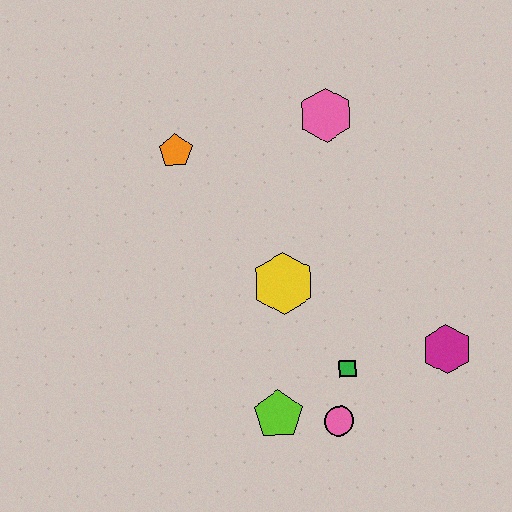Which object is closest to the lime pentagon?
The pink circle is closest to the lime pentagon.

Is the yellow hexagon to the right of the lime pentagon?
Yes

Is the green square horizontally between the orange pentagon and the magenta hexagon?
Yes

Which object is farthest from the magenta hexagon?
The orange pentagon is farthest from the magenta hexagon.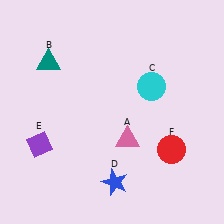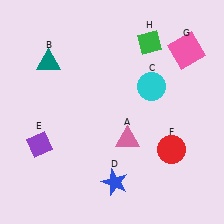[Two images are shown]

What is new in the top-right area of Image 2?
A pink square (G) was added in the top-right area of Image 2.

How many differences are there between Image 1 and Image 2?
There are 2 differences between the two images.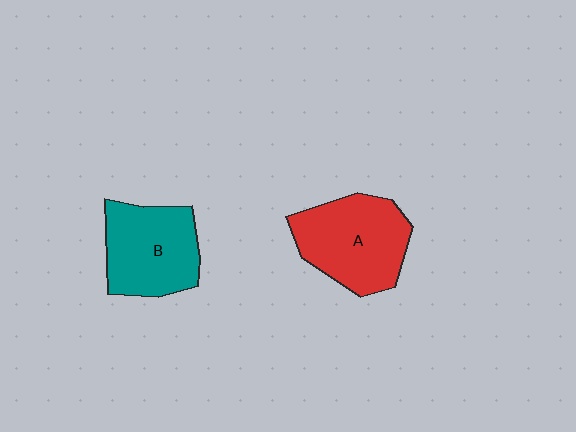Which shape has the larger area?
Shape A (red).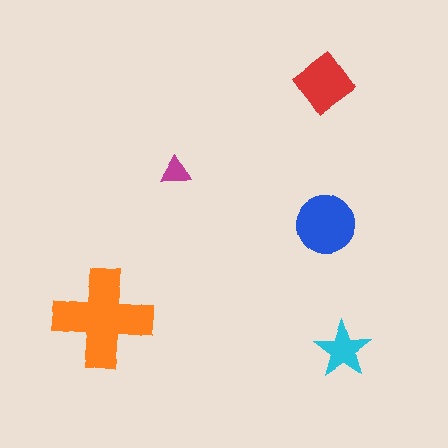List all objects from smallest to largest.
The magenta triangle, the cyan star, the red diamond, the blue circle, the orange cross.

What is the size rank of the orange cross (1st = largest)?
1st.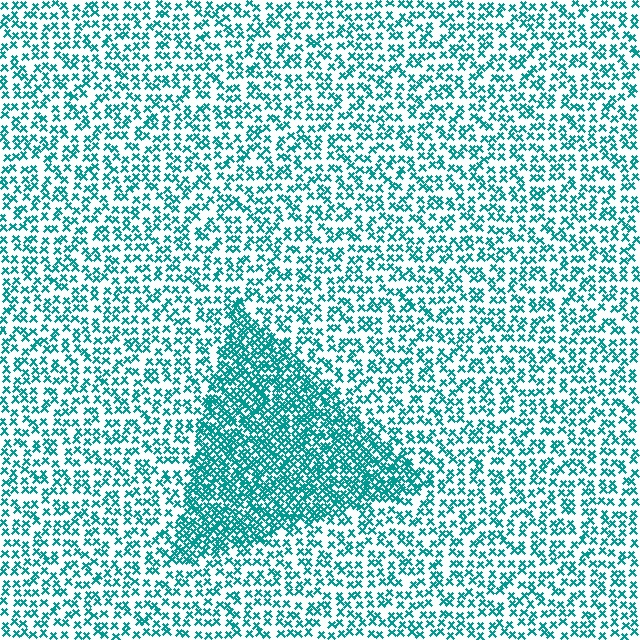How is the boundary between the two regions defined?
The boundary is defined by a change in element density (approximately 2.2x ratio). All elements are the same color, size, and shape.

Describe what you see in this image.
The image contains small teal elements arranged at two different densities. A triangle-shaped region is visible where the elements are more densely packed than the surrounding area.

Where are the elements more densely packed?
The elements are more densely packed inside the triangle boundary.